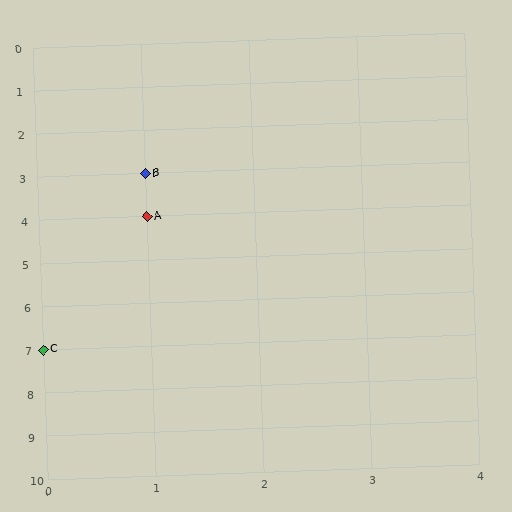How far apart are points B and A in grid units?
Points B and A are 1 row apart.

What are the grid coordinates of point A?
Point A is at grid coordinates (1, 4).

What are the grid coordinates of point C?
Point C is at grid coordinates (0, 7).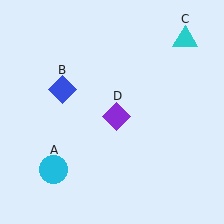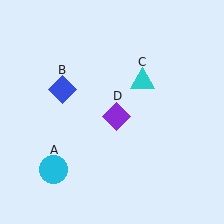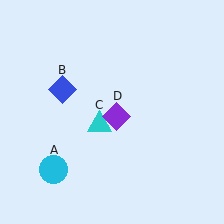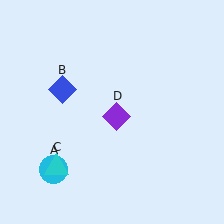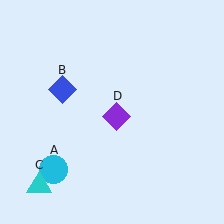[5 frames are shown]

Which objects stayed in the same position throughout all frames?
Cyan circle (object A) and blue diamond (object B) and purple diamond (object D) remained stationary.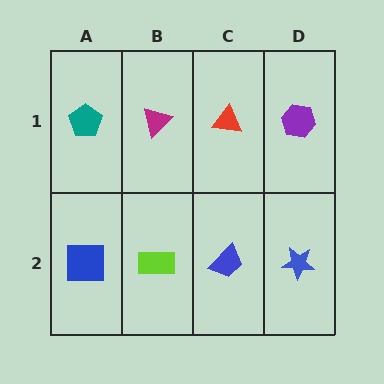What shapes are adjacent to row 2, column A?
A teal pentagon (row 1, column A), a lime rectangle (row 2, column B).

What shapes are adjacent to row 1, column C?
A blue trapezoid (row 2, column C), a magenta triangle (row 1, column B), a purple hexagon (row 1, column D).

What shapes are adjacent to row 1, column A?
A blue square (row 2, column A), a magenta triangle (row 1, column B).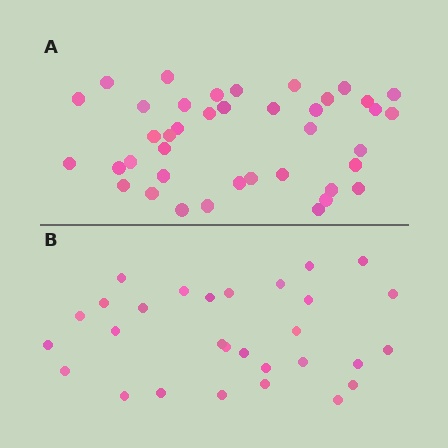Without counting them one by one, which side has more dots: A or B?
Region A (the top region) has more dots.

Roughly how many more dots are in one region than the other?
Region A has roughly 12 or so more dots than region B.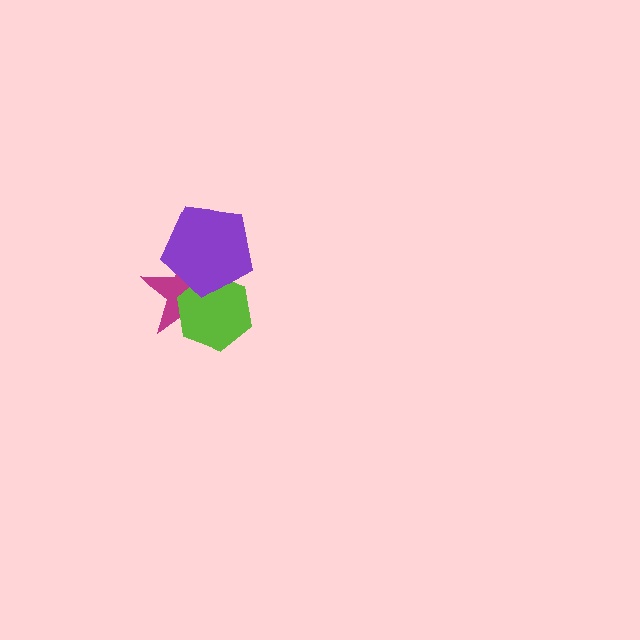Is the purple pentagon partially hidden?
No, no other shape covers it.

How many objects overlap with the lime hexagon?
2 objects overlap with the lime hexagon.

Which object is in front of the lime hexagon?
The purple pentagon is in front of the lime hexagon.